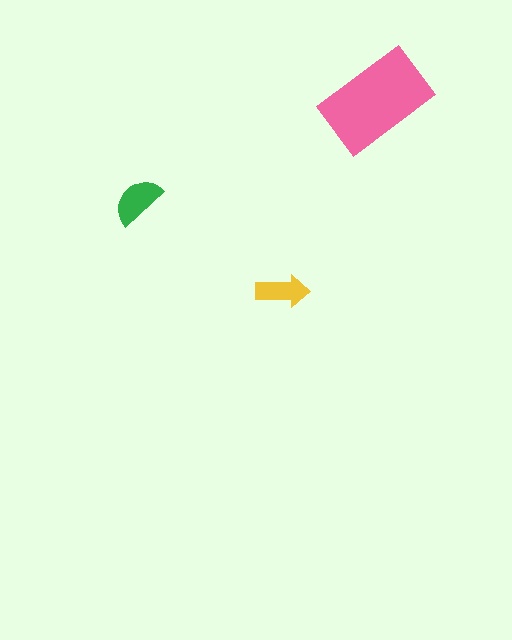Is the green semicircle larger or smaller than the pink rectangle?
Smaller.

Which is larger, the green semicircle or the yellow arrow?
The green semicircle.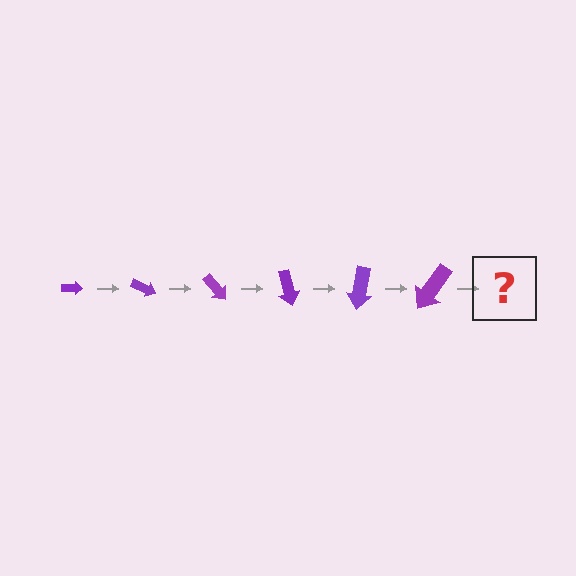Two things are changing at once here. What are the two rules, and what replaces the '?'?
The two rules are that the arrow grows larger each step and it rotates 25 degrees each step. The '?' should be an arrow, larger than the previous one and rotated 150 degrees from the start.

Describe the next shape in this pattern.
It should be an arrow, larger than the previous one and rotated 150 degrees from the start.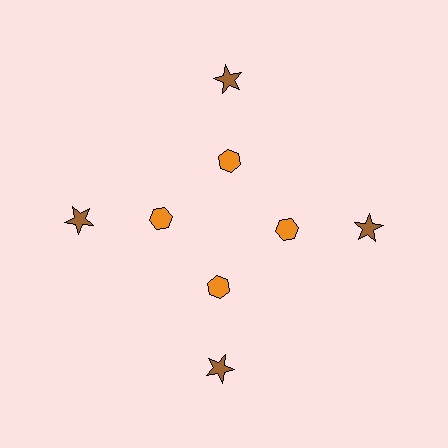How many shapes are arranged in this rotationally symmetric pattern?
There are 8 shapes, arranged in 4 groups of 2.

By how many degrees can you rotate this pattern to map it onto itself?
The pattern maps onto itself every 90 degrees of rotation.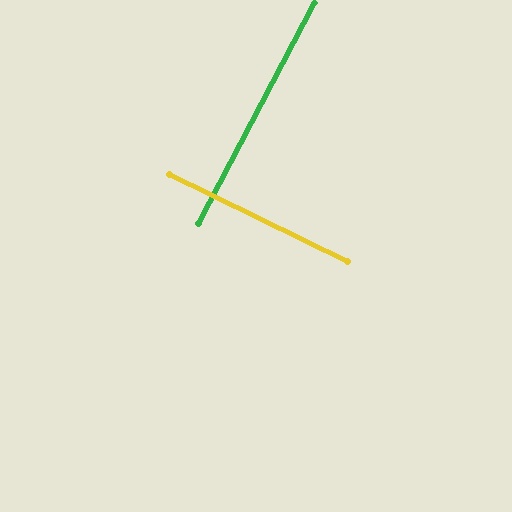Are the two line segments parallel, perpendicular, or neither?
Perpendicular — they meet at approximately 88°.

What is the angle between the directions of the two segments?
Approximately 88 degrees.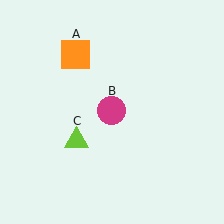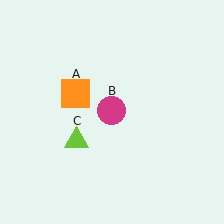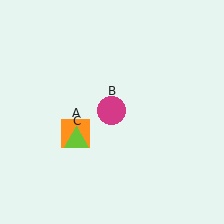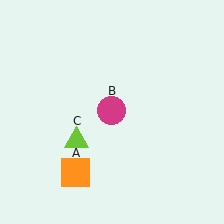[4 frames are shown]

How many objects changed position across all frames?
1 object changed position: orange square (object A).